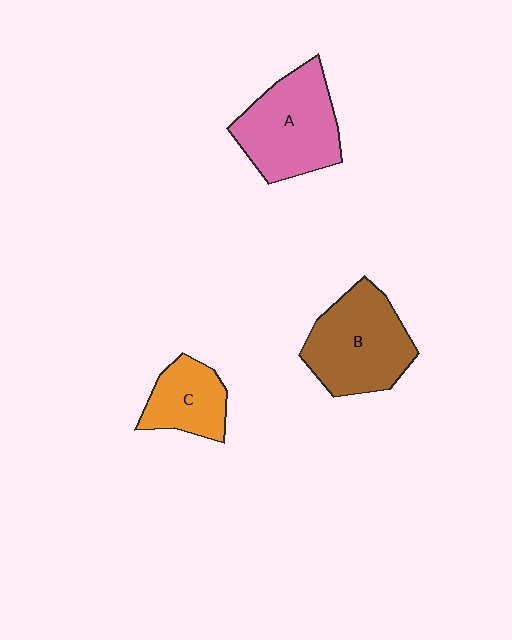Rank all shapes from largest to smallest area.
From largest to smallest: B (brown), A (pink), C (orange).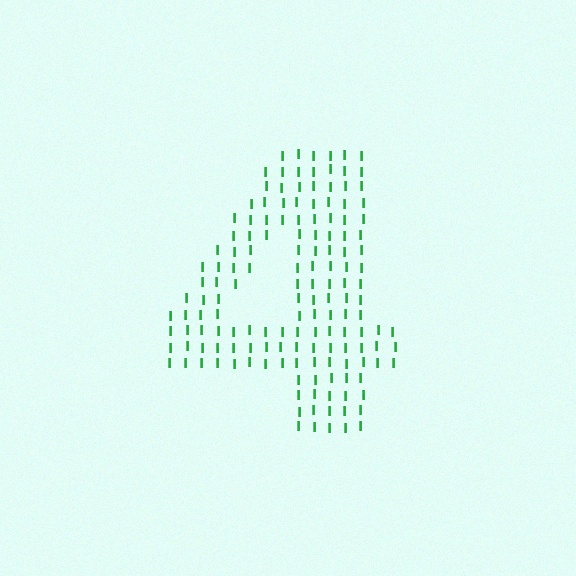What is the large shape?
The large shape is the digit 4.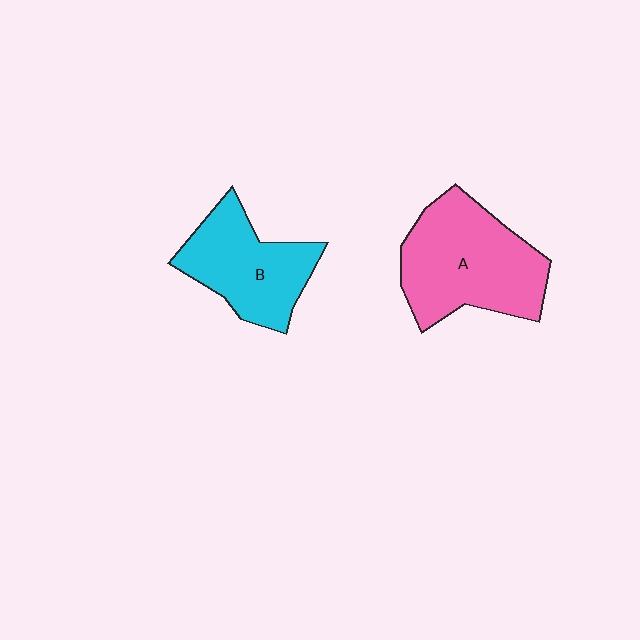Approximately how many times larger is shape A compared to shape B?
Approximately 1.3 times.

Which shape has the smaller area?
Shape B (cyan).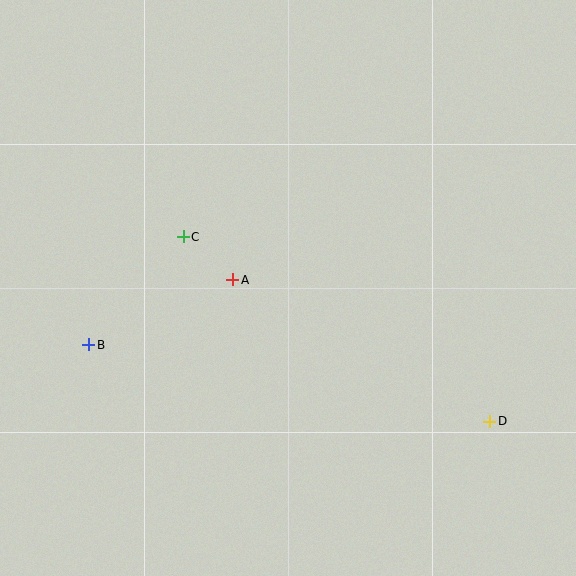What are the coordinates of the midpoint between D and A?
The midpoint between D and A is at (361, 351).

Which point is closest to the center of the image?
Point A at (233, 280) is closest to the center.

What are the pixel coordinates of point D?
Point D is at (490, 421).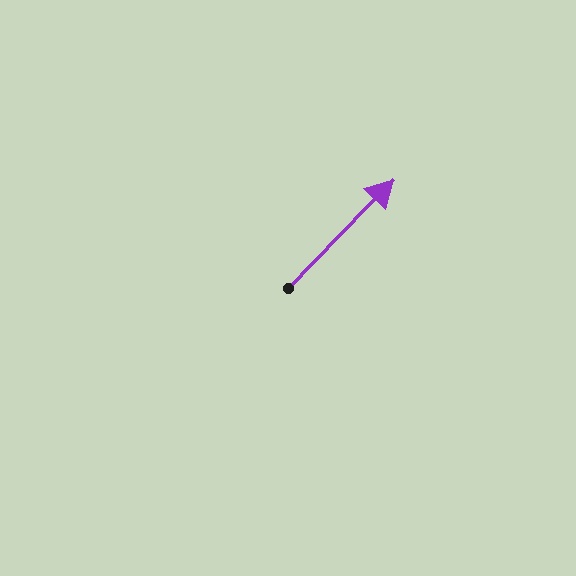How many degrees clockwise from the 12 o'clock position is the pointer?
Approximately 44 degrees.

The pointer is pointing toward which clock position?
Roughly 1 o'clock.